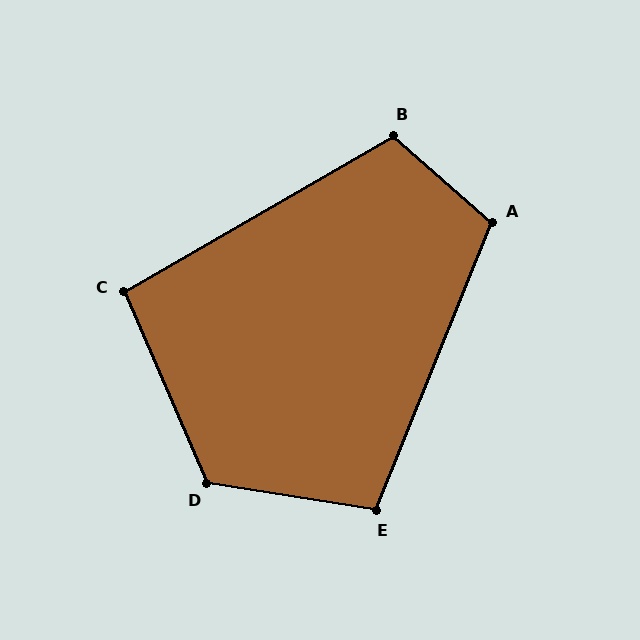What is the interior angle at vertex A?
Approximately 109 degrees (obtuse).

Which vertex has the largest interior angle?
D, at approximately 123 degrees.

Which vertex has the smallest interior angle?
C, at approximately 96 degrees.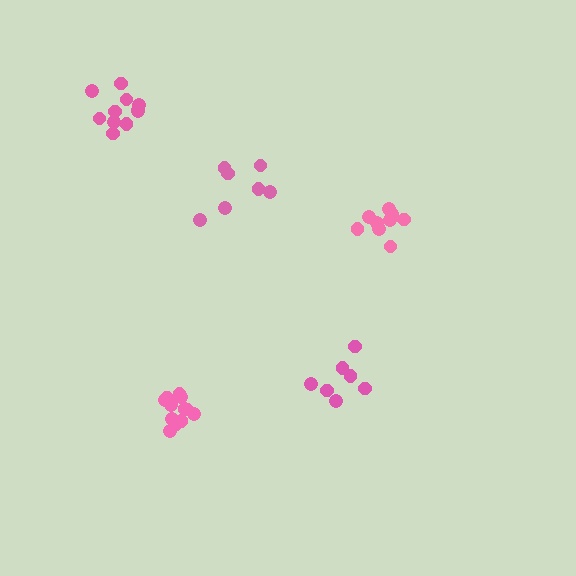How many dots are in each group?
Group 1: 7 dots, Group 2: 7 dots, Group 3: 9 dots, Group 4: 11 dots, Group 5: 13 dots (47 total).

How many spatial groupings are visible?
There are 5 spatial groupings.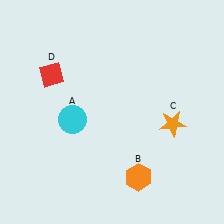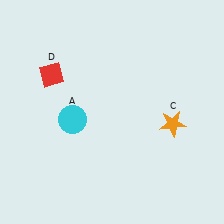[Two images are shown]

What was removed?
The orange hexagon (B) was removed in Image 2.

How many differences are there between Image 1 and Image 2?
There is 1 difference between the two images.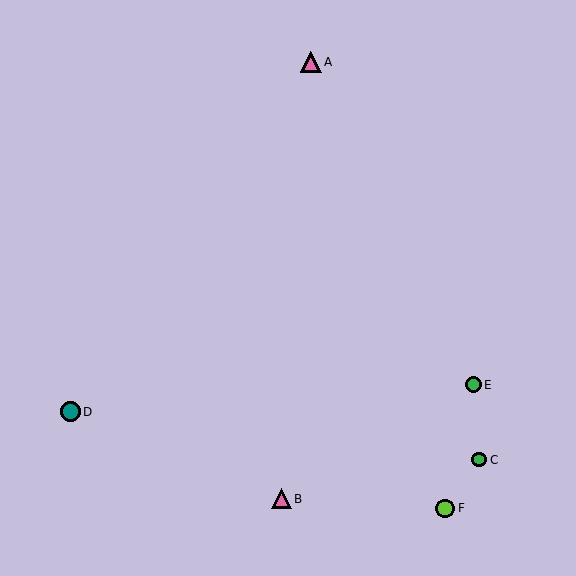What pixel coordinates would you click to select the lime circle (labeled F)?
Click at (445, 508) to select the lime circle F.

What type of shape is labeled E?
Shape E is a green circle.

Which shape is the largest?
The pink triangle (labeled A) is the largest.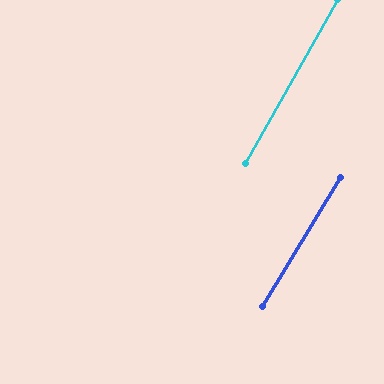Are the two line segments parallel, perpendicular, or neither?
Parallel — their directions differ by only 1.7°.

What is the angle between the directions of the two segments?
Approximately 2 degrees.